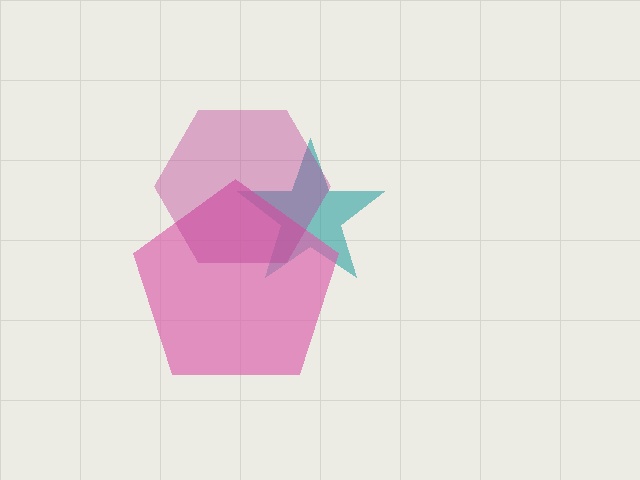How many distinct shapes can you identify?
There are 3 distinct shapes: a teal star, a pink pentagon, a magenta hexagon.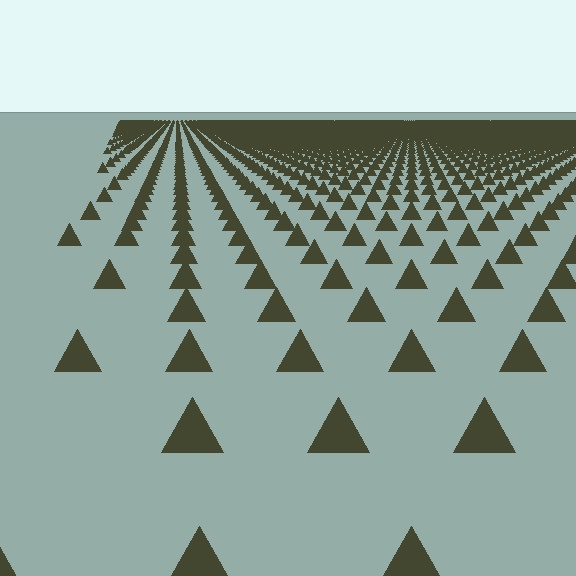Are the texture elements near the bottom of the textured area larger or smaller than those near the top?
Larger. Near the bottom, elements are closer to the viewer and appear at a bigger on-screen size.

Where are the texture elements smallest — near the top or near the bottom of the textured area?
Near the top.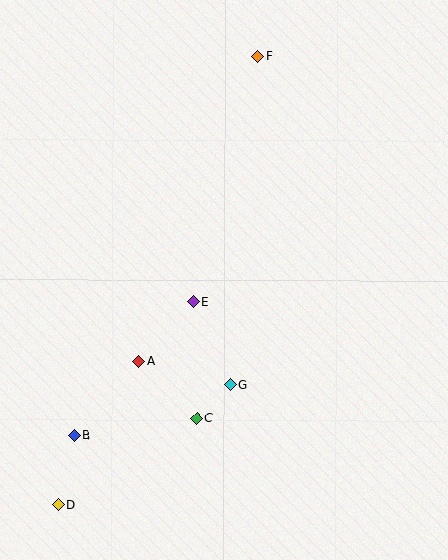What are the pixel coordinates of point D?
Point D is at (59, 505).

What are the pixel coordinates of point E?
Point E is at (193, 302).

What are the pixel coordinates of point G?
Point G is at (230, 385).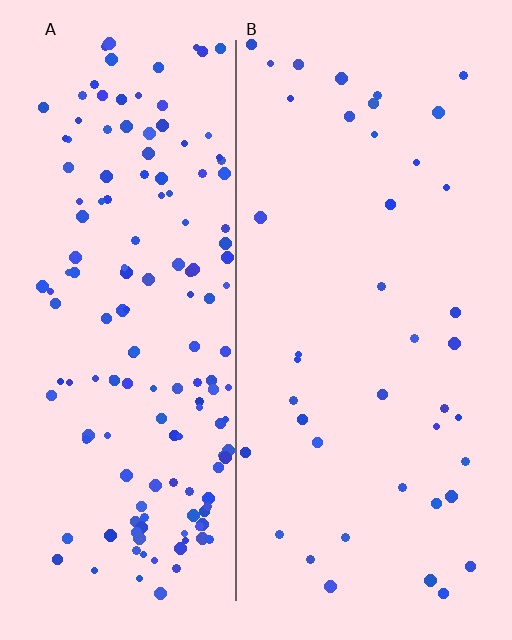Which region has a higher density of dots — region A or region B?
A (the left).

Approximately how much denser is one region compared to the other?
Approximately 3.7× — region A over region B.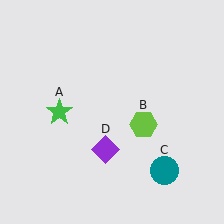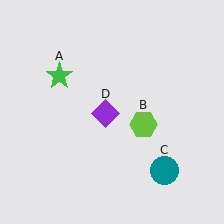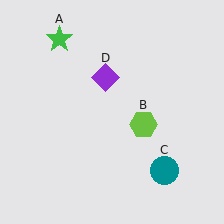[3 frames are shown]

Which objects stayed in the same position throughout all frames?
Lime hexagon (object B) and teal circle (object C) remained stationary.